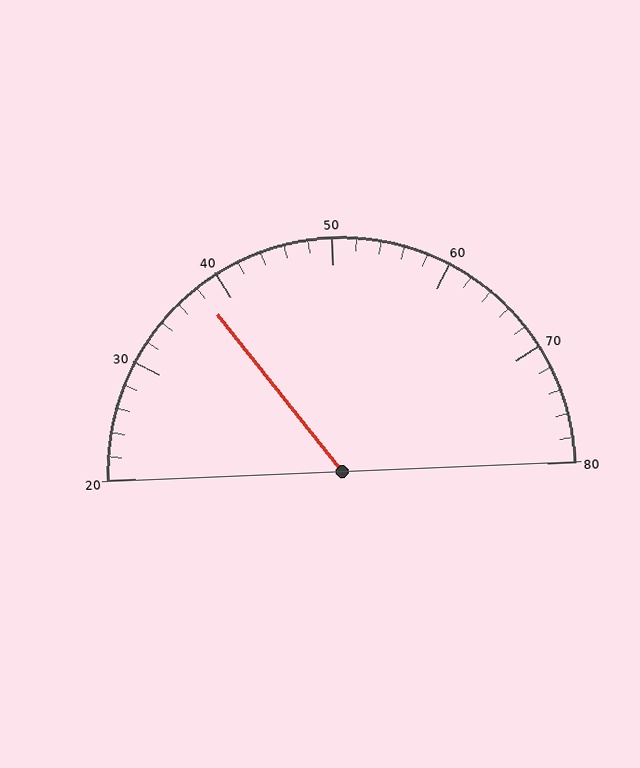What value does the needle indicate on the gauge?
The needle indicates approximately 38.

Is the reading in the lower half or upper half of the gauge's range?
The reading is in the lower half of the range (20 to 80).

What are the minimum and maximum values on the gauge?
The gauge ranges from 20 to 80.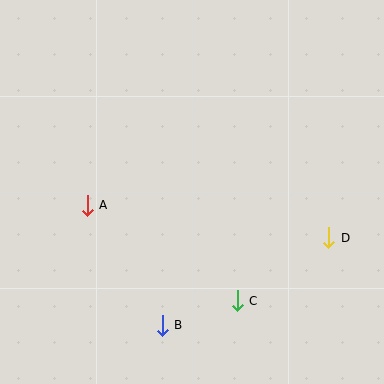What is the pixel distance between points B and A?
The distance between B and A is 141 pixels.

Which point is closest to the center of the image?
Point A at (87, 205) is closest to the center.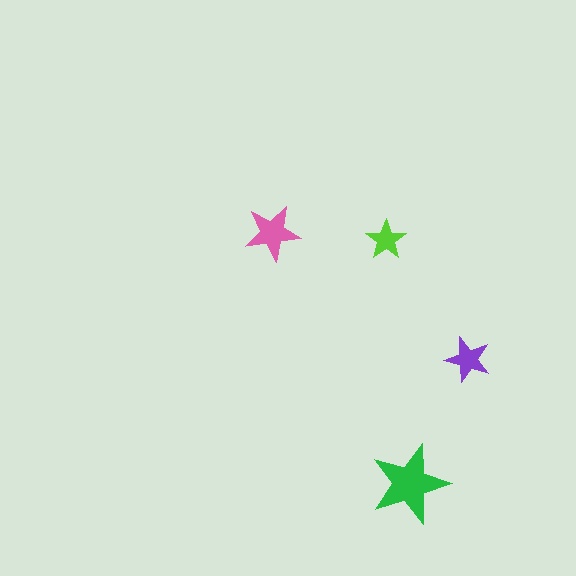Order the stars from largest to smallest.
the green one, the pink one, the purple one, the lime one.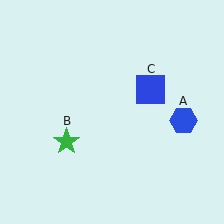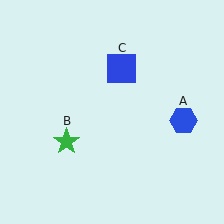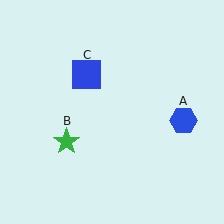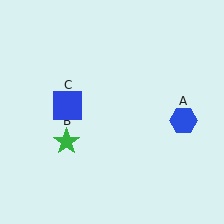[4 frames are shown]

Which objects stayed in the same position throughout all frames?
Blue hexagon (object A) and green star (object B) remained stationary.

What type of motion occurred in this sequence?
The blue square (object C) rotated counterclockwise around the center of the scene.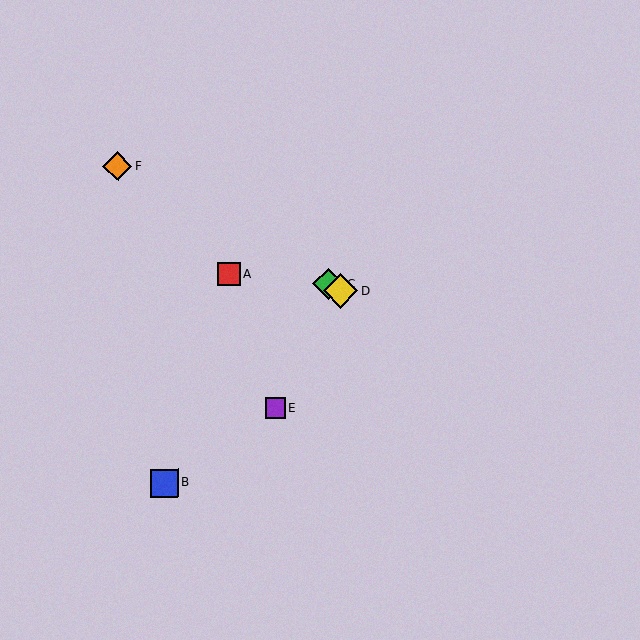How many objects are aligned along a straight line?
3 objects (C, D, F) are aligned along a straight line.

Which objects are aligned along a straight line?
Objects C, D, F are aligned along a straight line.